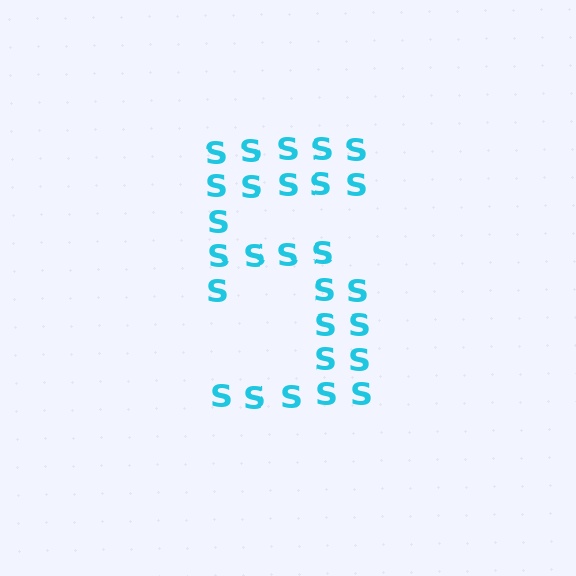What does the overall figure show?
The overall figure shows the digit 5.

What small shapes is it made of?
It is made of small letter S's.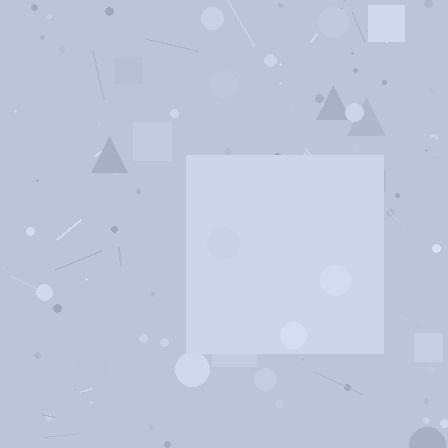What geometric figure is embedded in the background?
A square is embedded in the background.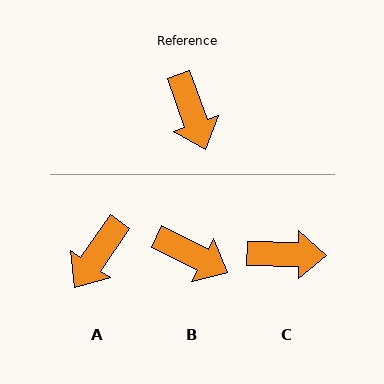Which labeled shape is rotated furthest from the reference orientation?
C, about 69 degrees away.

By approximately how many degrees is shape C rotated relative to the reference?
Approximately 69 degrees counter-clockwise.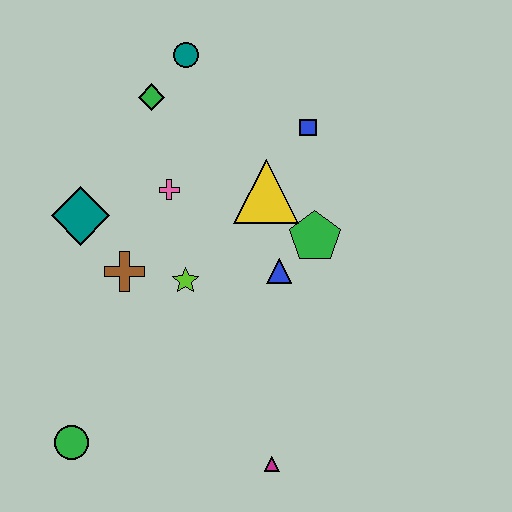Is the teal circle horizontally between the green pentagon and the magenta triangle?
No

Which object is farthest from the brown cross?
The magenta triangle is farthest from the brown cross.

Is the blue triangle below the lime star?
No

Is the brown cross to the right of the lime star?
No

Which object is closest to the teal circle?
The green diamond is closest to the teal circle.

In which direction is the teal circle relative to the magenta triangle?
The teal circle is above the magenta triangle.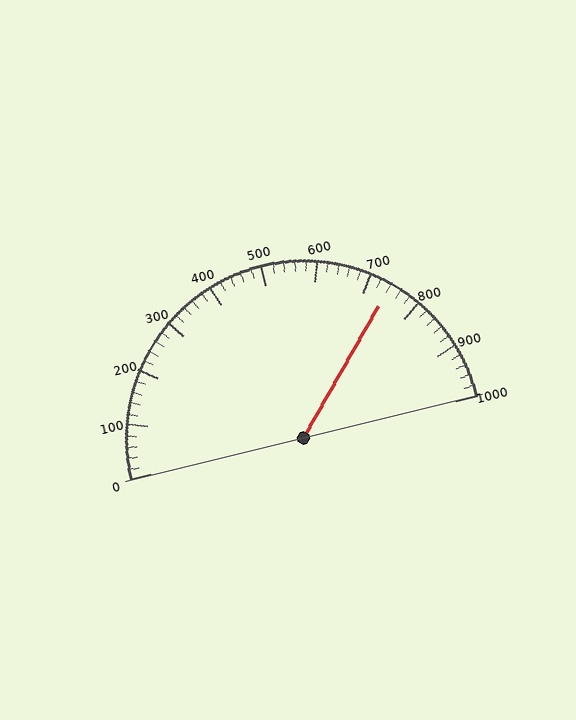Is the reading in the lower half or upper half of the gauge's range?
The reading is in the upper half of the range (0 to 1000).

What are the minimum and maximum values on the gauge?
The gauge ranges from 0 to 1000.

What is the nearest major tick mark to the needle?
The nearest major tick mark is 700.